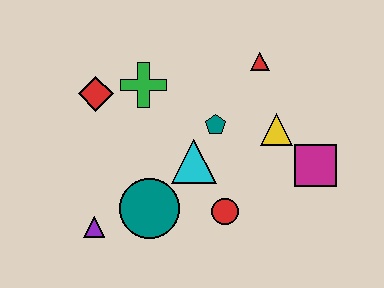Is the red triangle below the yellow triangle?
No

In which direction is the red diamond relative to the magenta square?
The red diamond is to the left of the magenta square.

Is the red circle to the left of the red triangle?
Yes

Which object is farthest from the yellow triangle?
The purple triangle is farthest from the yellow triangle.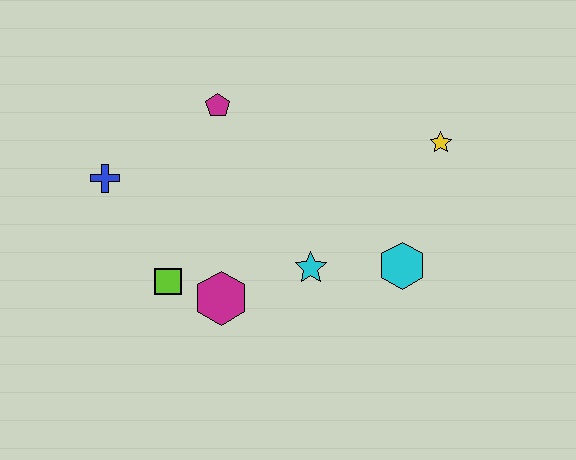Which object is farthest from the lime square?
The yellow star is farthest from the lime square.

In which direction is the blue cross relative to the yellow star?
The blue cross is to the left of the yellow star.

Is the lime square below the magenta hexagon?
No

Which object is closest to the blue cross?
The lime square is closest to the blue cross.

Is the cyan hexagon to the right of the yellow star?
No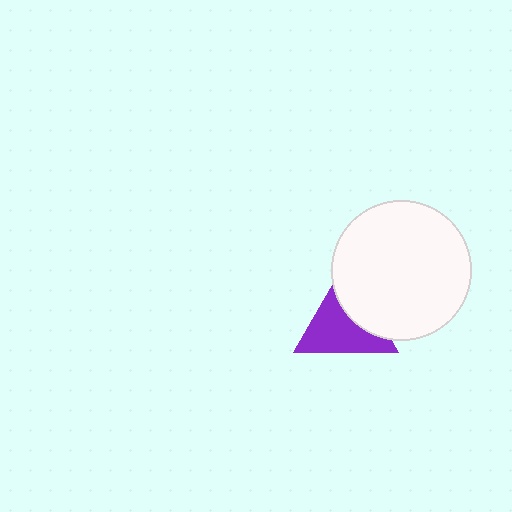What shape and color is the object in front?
The object in front is a white circle.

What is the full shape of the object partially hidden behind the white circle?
The partially hidden object is a purple triangle.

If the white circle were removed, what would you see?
You would see the complete purple triangle.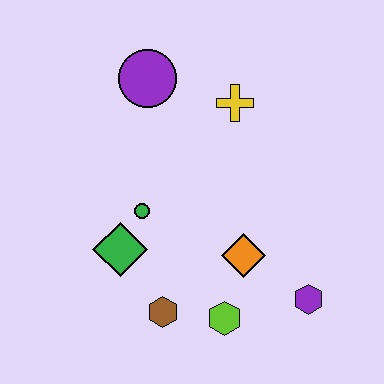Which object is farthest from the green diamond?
The purple hexagon is farthest from the green diamond.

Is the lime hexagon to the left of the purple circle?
No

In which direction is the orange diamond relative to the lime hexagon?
The orange diamond is above the lime hexagon.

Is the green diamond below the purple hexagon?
No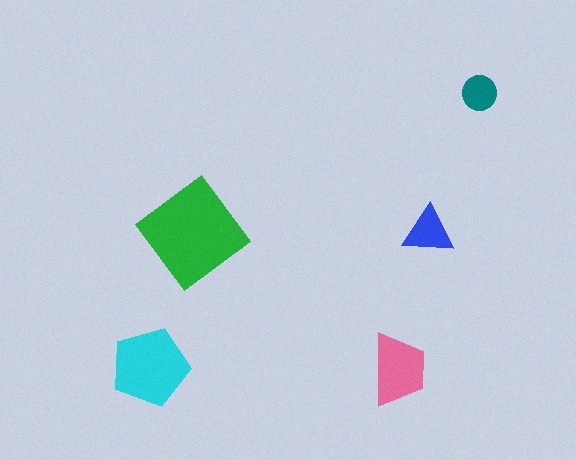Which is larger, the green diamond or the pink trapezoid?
The green diamond.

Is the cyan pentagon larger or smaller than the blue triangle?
Larger.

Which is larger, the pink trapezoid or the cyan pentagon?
The cyan pentagon.